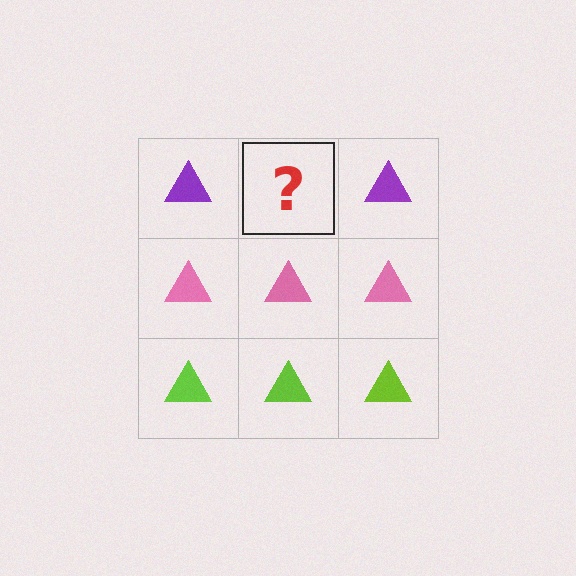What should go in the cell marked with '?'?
The missing cell should contain a purple triangle.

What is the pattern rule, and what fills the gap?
The rule is that each row has a consistent color. The gap should be filled with a purple triangle.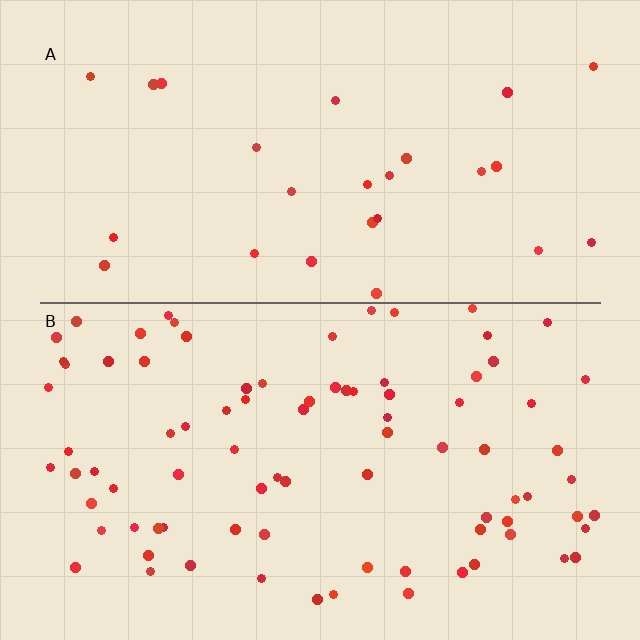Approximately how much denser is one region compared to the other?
Approximately 3.3× — region B over region A.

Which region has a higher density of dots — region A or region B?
B (the bottom).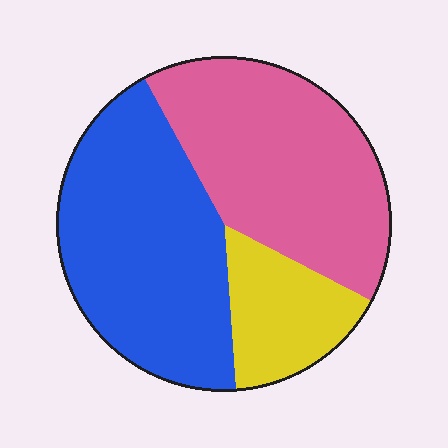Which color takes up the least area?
Yellow, at roughly 15%.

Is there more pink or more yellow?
Pink.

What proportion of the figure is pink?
Pink takes up about two fifths (2/5) of the figure.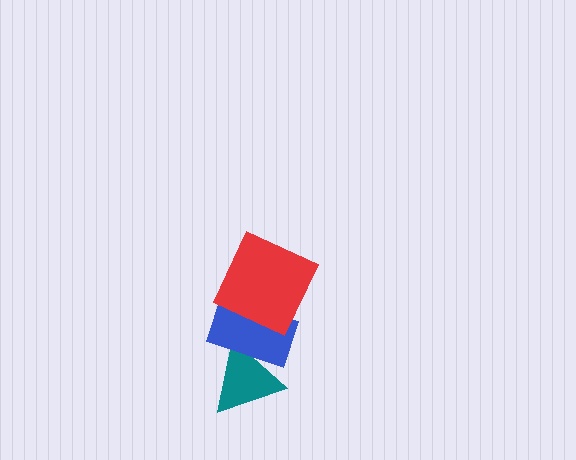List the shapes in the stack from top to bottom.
From top to bottom: the red square, the blue rectangle, the teal triangle.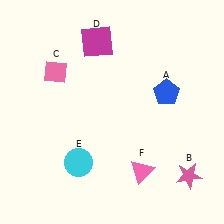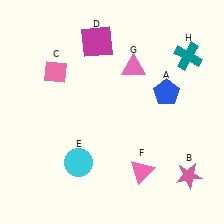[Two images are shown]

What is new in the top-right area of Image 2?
A teal cross (H) was added in the top-right area of Image 2.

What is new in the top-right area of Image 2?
A pink triangle (G) was added in the top-right area of Image 2.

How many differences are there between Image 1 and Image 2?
There are 2 differences between the two images.